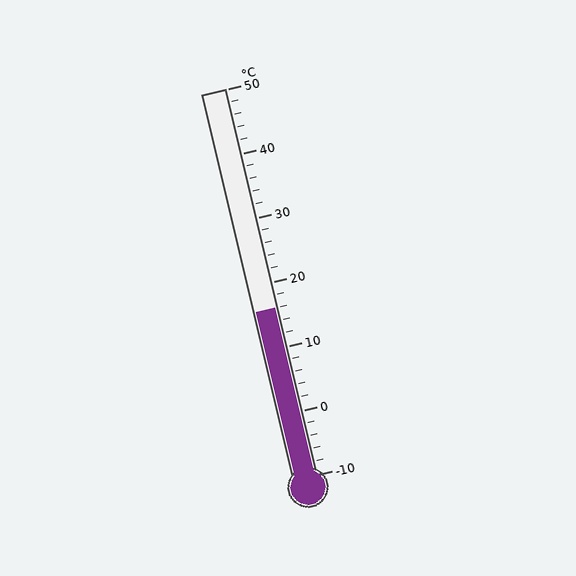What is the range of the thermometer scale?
The thermometer scale ranges from -10°C to 50°C.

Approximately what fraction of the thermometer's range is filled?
The thermometer is filled to approximately 45% of its range.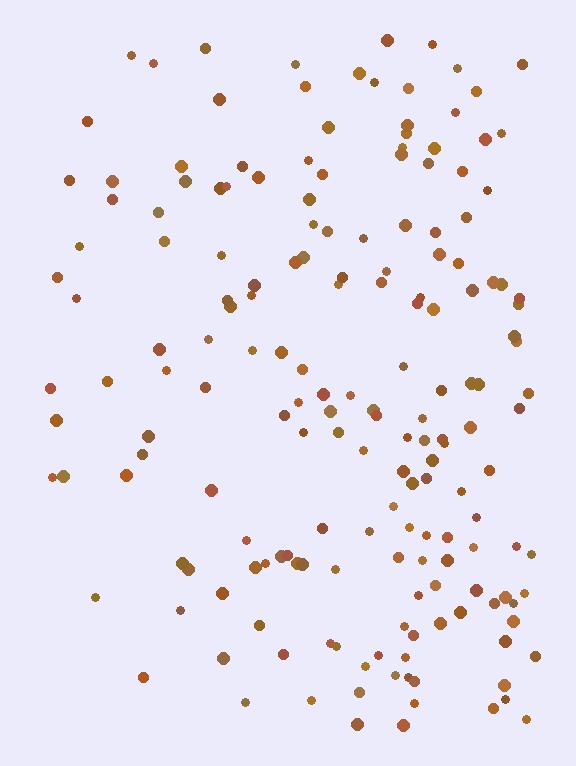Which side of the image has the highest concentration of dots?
The right.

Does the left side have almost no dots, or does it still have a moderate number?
Still a moderate number, just noticeably fewer than the right.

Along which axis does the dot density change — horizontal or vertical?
Horizontal.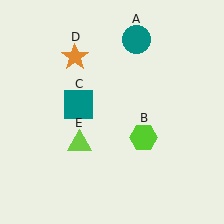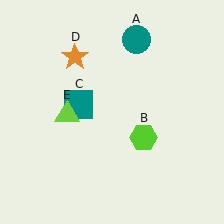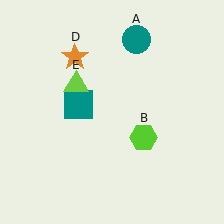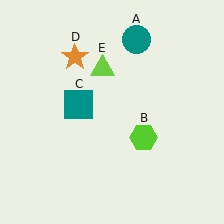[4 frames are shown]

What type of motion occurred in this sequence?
The lime triangle (object E) rotated clockwise around the center of the scene.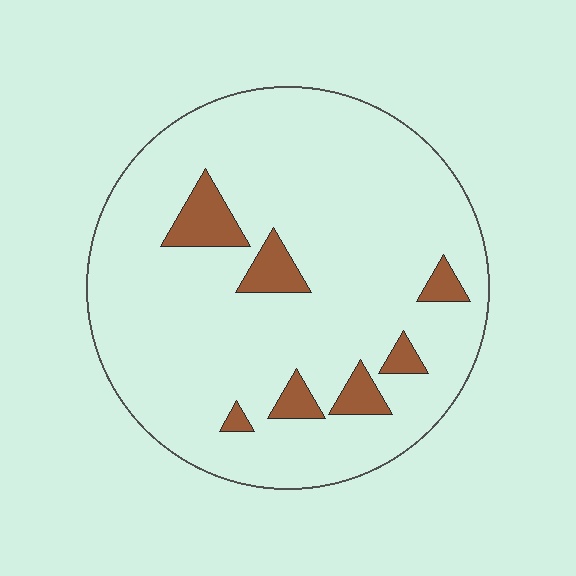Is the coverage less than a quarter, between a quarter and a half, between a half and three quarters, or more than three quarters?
Less than a quarter.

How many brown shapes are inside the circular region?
7.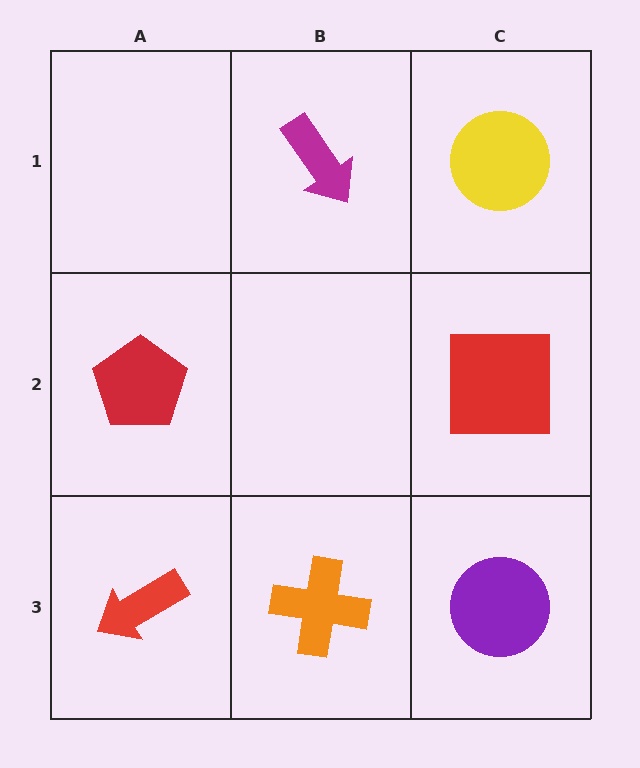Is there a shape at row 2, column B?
No, that cell is empty.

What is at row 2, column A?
A red pentagon.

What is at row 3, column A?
A red arrow.